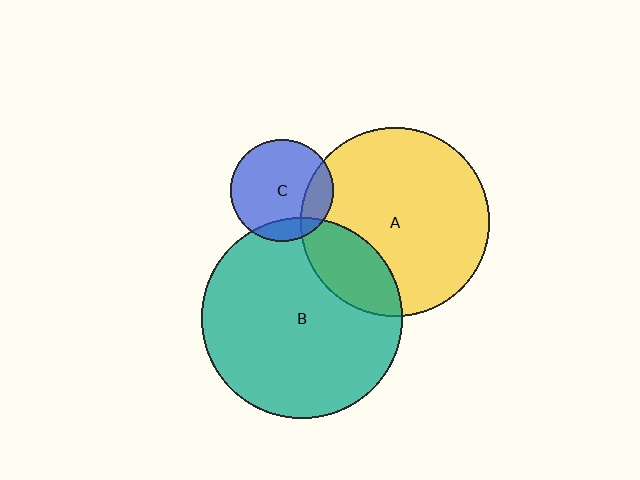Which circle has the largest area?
Circle B (teal).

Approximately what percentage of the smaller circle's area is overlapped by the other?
Approximately 20%.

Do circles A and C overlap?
Yes.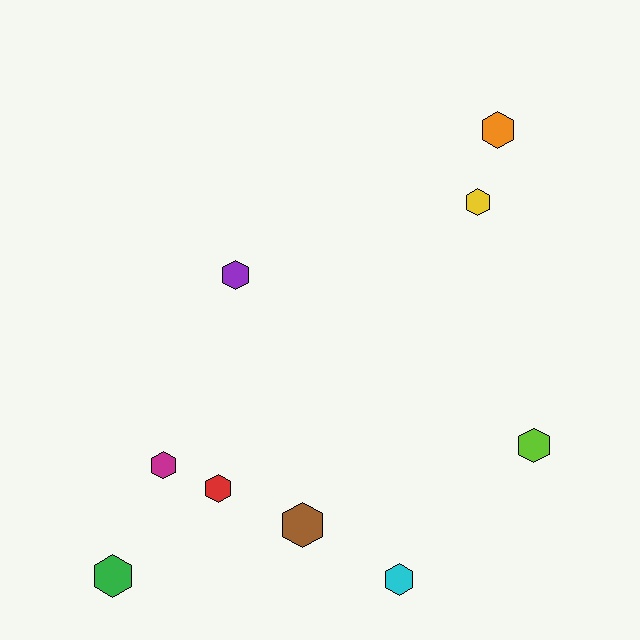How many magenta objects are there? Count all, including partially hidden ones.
There is 1 magenta object.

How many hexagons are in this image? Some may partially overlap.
There are 9 hexagons.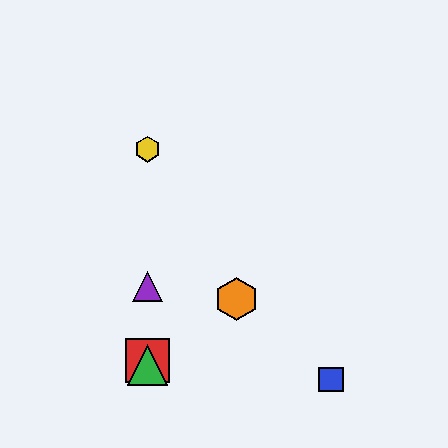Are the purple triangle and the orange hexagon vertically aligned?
No, the purple triangle is at x≈147 and the orange hexagon is at x≈237.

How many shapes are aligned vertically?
4 shapes (the red square, the green triangle, the yellow hexagon, the purple triangle) are aligned vertically.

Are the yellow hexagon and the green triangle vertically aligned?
Yes, both are at x≈147.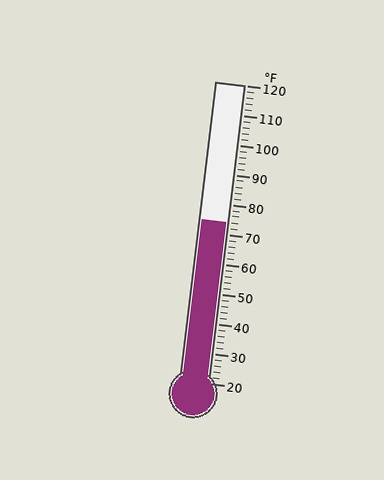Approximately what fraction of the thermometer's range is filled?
The thermometer is filled to approximately 55% of its range.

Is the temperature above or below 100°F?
The temperature is below 100°F.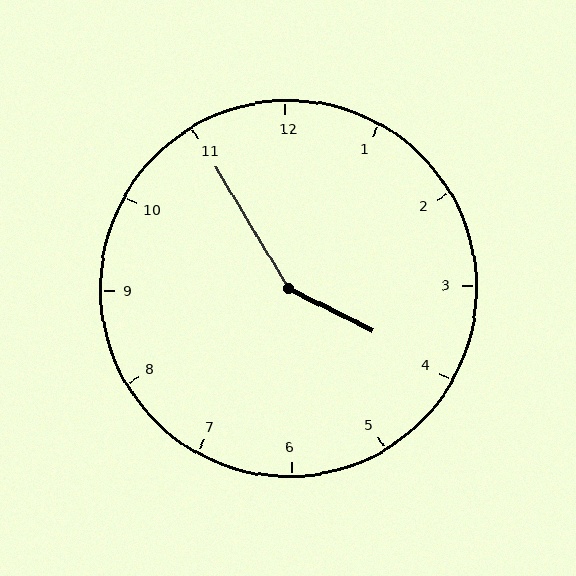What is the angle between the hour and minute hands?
Approximately 148 degrees.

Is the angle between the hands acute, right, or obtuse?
It is obtuse.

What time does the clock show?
3:55.